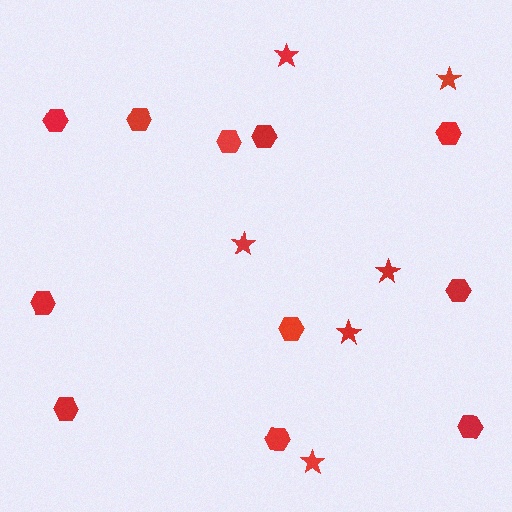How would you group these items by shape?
There are 2 groups: one group of hexagons (11) and one group of stars (6).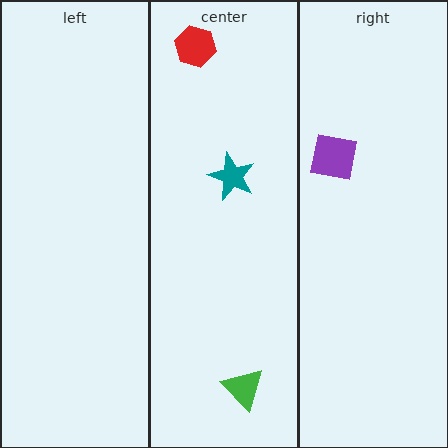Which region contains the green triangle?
The center region.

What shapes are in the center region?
The red hexagon, the teal star, the green triangle.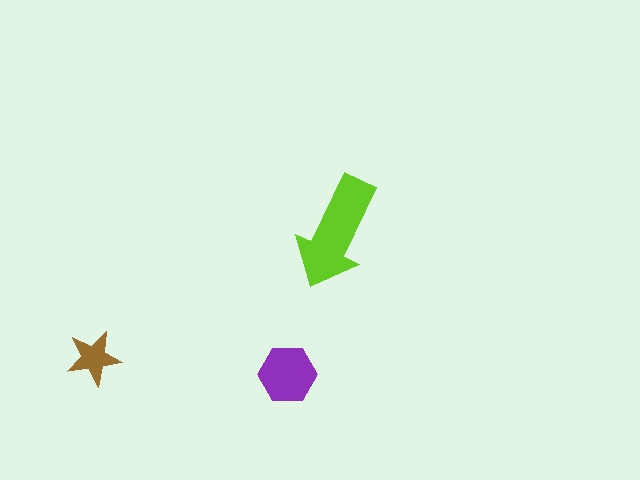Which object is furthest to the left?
The brown star is leftmost.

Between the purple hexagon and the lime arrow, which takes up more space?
The lime arrow.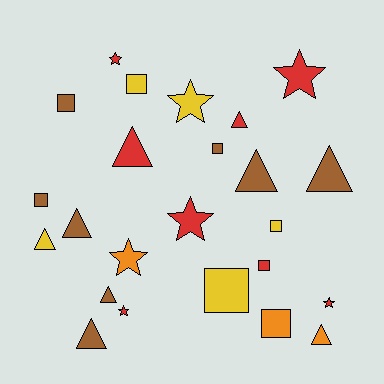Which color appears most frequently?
Brown, with 8 objects.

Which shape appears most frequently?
Triangle, with 9 objects.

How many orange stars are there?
There is 1 orange star.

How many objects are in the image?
There are 24 objects.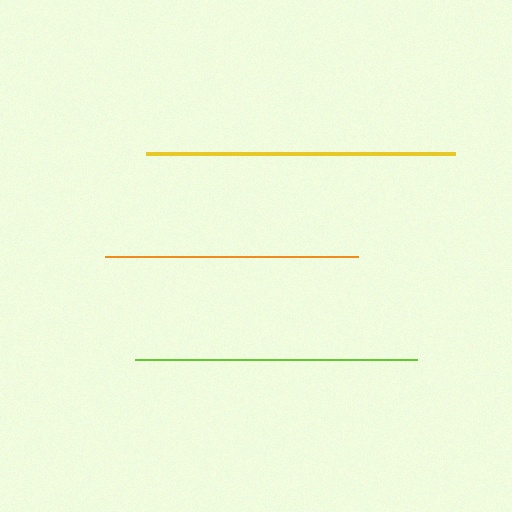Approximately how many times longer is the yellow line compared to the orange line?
The yellow line is approximately 1.2 times the length of the orange line.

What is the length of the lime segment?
The lime segment is approximately 282 pixels long.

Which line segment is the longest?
The yellow line is the longest at approximately 309 pixels.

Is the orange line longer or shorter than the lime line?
The lime line is longer than the orange line.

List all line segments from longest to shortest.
From longest to shortest: yellow, lime, orange.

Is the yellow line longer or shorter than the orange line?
The yellow line is longer than the orange line.